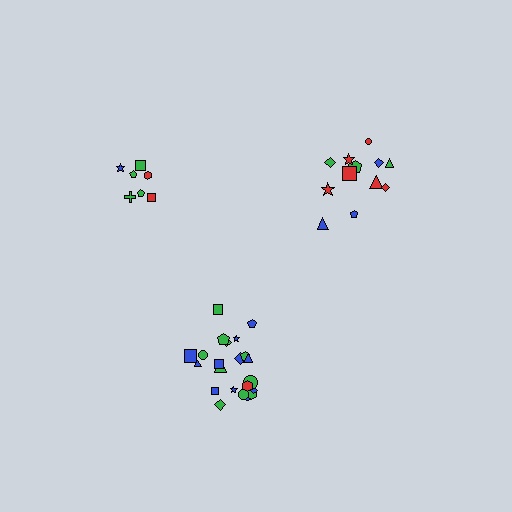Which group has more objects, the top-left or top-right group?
The top-right group.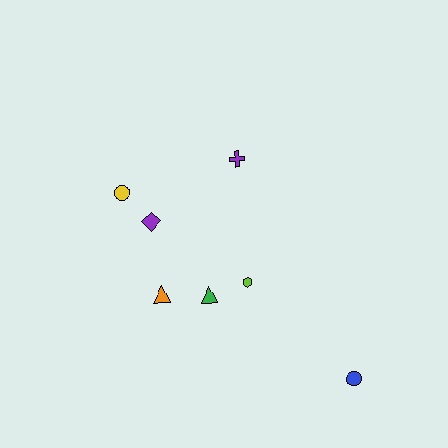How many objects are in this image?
There are 7 objects.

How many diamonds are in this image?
There is 1 diamond.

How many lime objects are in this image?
There is 1 lime object.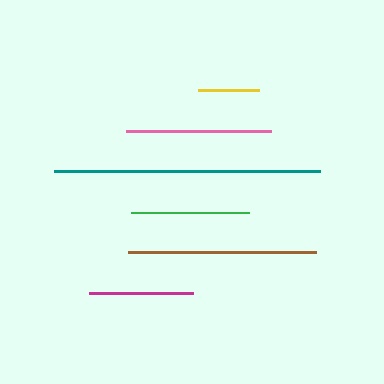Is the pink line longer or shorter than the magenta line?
The pink line is longer than the magenta line.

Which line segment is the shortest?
The yellow line is the shortest at approximately 61 pixels.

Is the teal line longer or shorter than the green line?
The teal line is longer than the green line.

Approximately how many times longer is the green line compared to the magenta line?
The green line is approximately 1.1 times the length of the magenta line.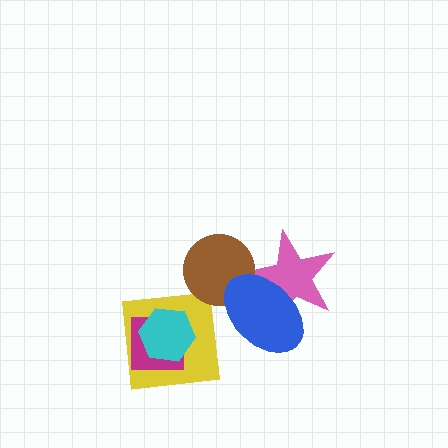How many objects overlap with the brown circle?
2 objects overlap with the brown circle.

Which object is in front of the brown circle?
The blue ellipse is in front of the brown circle.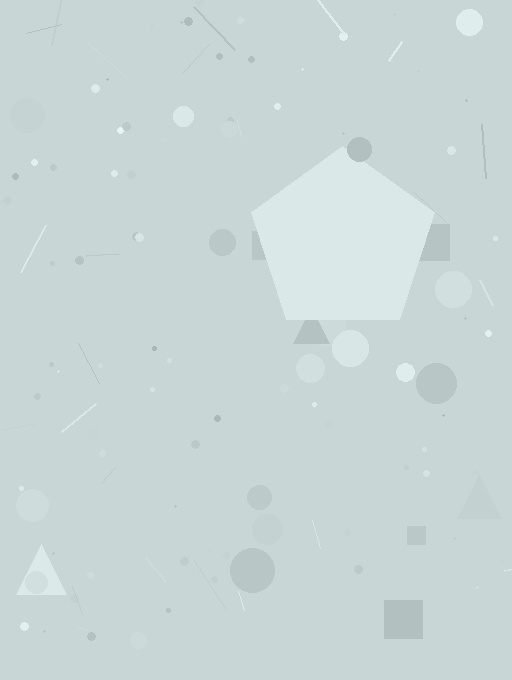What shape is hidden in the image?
A pentagon is hidden in the image.